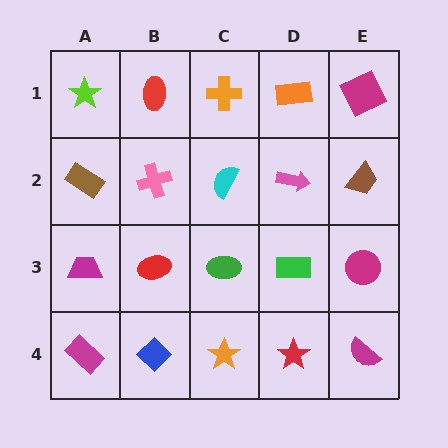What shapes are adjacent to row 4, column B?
A red ellipse (row 3, column B), a magenta rectangle (row 4, column A), an orange star (row 4, column C).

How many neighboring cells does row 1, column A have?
2.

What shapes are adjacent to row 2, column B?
A red ellipse (row 1, column B), a red ellipse (row 3, column B), a brown rectangle (row 2, column A), a cyan semicircle (row 2, column C).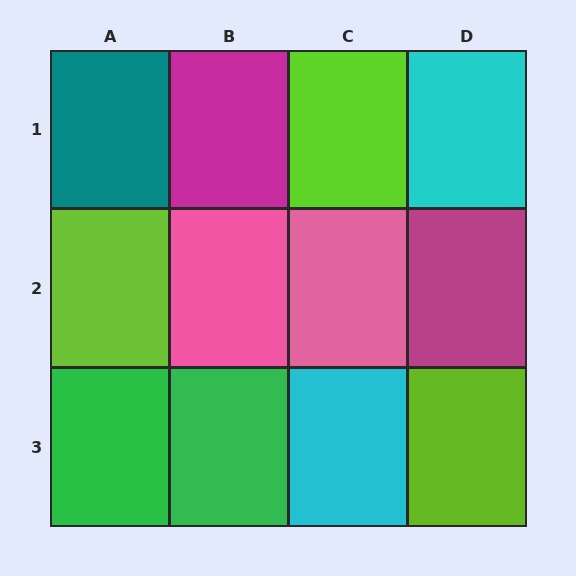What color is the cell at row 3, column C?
Cyan.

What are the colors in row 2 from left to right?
Lime, pink, pink, magenta.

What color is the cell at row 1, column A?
Teal.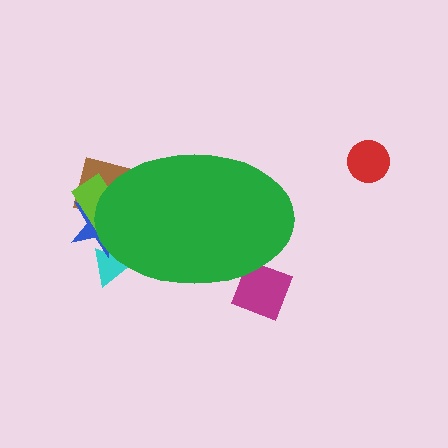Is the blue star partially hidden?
Yes, the blue star is partially hidden behind the green ellipse.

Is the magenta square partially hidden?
Yes, the magenta square is partially hidden behind the green ellipse.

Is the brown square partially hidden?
Yes, the brown square is partially hidden behind the green ellipse.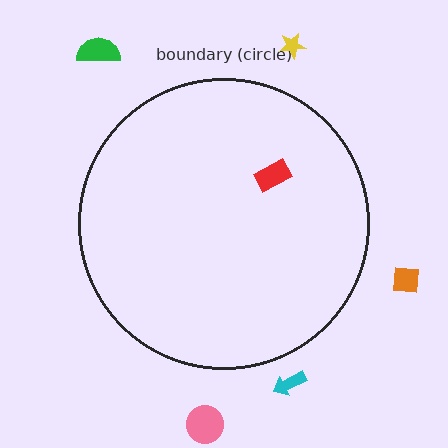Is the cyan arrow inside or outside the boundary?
Outside.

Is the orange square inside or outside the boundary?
Outside.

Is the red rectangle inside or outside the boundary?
Inside.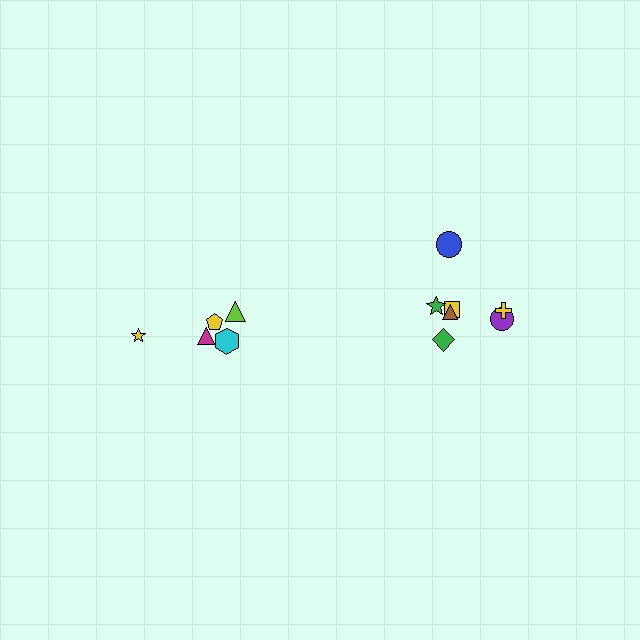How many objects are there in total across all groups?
There are 12 objects.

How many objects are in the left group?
There are 5 objects.